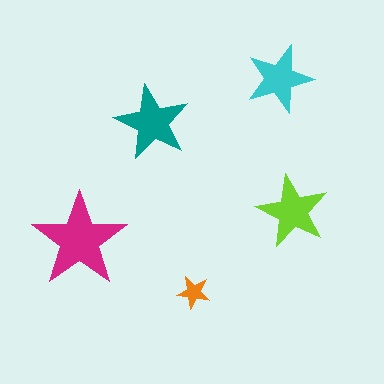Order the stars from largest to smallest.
the magenta one, the teal one, the lime one, the cyan one, the orange one.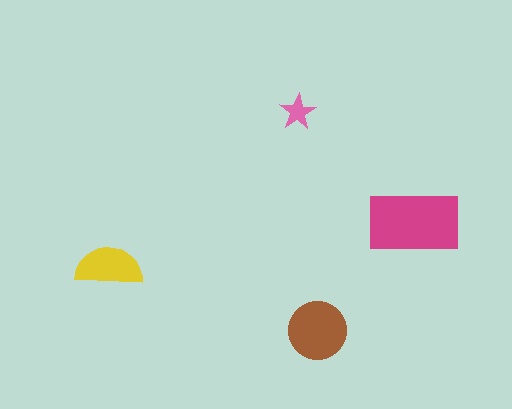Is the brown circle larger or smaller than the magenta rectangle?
Smaller.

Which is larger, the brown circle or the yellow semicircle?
The brown circle.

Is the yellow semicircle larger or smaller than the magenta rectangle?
Smaller.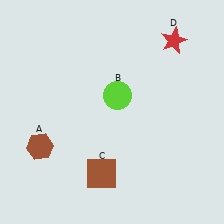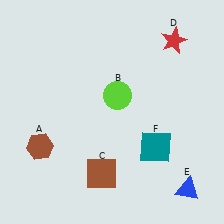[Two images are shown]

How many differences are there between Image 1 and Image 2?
There are 2 differences between the two images.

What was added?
A blue triangle (E), a teal square (F) were added in Image 2.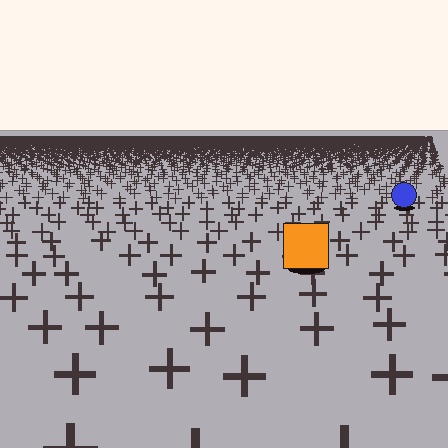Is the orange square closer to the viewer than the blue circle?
Yes. The orange square is closer — you can tell from the texture gradient: the ground texture is coarser near it.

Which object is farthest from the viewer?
The blue circle is farthest from the viewer. It appears smaller and the ground texture around it is denser.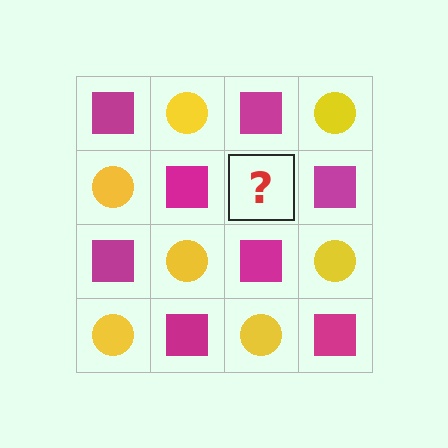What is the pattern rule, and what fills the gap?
The rule is that it alternates magenta square and yellow circle in a checkerboard pattern. The gap should be filled with a yellow circle.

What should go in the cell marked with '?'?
The missing cell should contain a yellow circle.